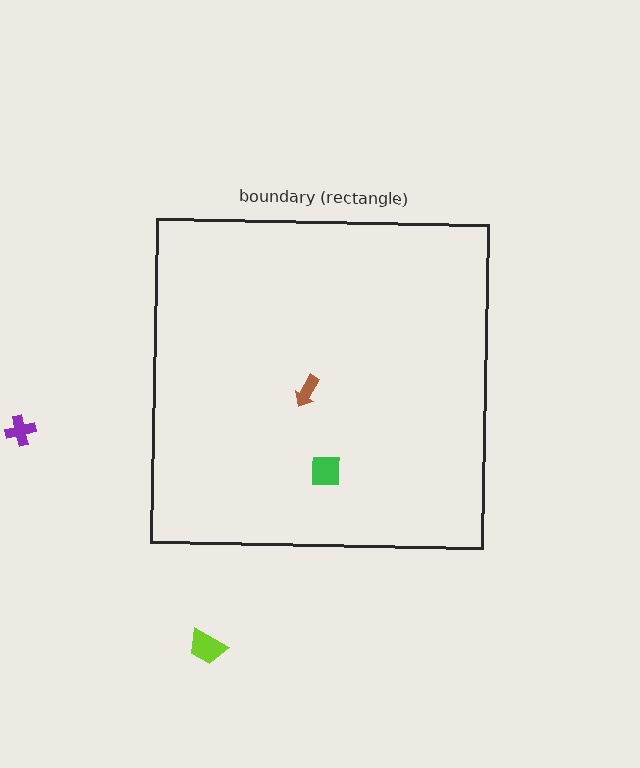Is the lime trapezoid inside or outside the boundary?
Outside.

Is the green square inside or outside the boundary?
Inside.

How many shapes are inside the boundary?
2 inside, 2 outside.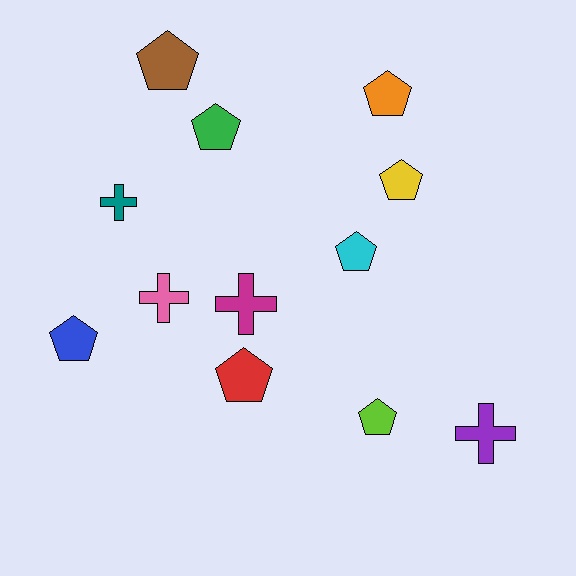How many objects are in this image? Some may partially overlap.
There are 12 objects.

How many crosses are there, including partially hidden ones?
There are 4 crosses.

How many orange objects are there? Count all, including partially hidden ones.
There is 1 orange object.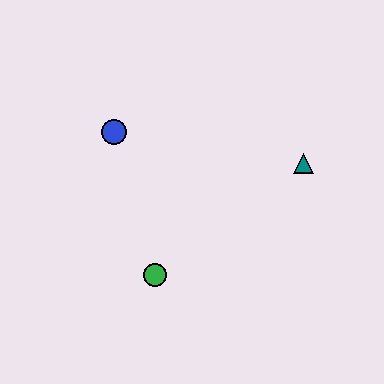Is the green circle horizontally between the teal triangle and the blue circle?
Yes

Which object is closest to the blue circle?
The green circle is closest to the blue circle.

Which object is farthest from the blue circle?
The teal triangle is farthest from the blue circle.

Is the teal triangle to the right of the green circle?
Yes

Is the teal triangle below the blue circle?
Yes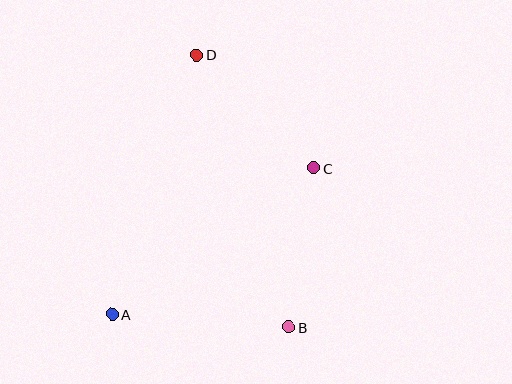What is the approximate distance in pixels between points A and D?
The distance between A and D is approximately 273 pixels.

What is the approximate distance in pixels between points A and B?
The distance between A and B is approximately 176 pixels.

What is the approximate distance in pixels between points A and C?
The distance between A and C is approximately 249 pixels.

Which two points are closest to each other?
Points B and C are closest to each other.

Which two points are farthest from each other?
Points B and D are farthest from each other.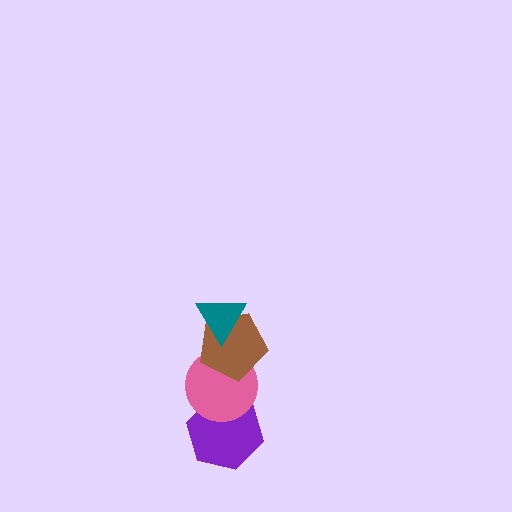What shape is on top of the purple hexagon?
The pink circle is on top of the purple hexagon.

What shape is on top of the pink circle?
The brown pentagon is on top of the pink circle.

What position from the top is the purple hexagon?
The purple hexagon is 4th from the top.